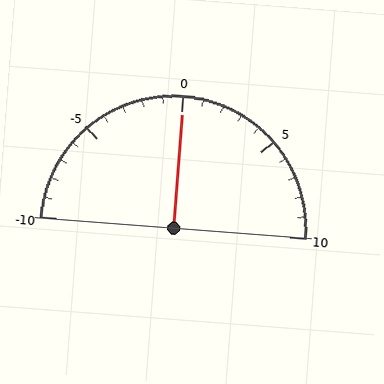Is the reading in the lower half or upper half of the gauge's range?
The reading is in the upper half of the range (-10 to 10).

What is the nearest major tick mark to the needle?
The nearest major tick mark is 0.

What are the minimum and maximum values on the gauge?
The gauge ranges from -10 to 10.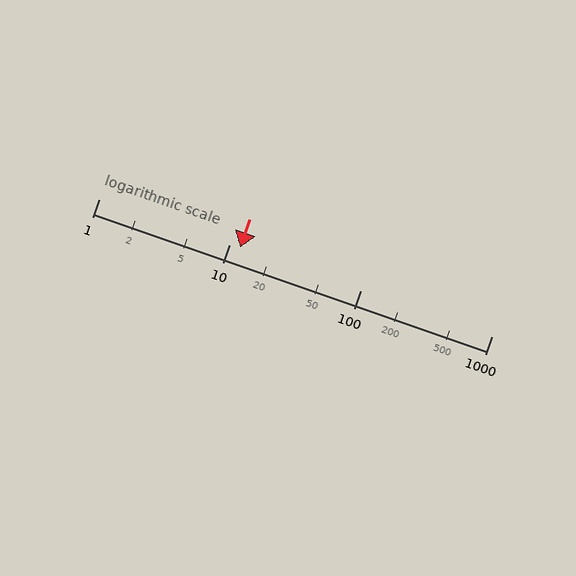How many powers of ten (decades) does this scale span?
The scale spans 3 decades, from 1 to 1000.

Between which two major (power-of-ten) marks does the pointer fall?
The pointer is between 10 and 100.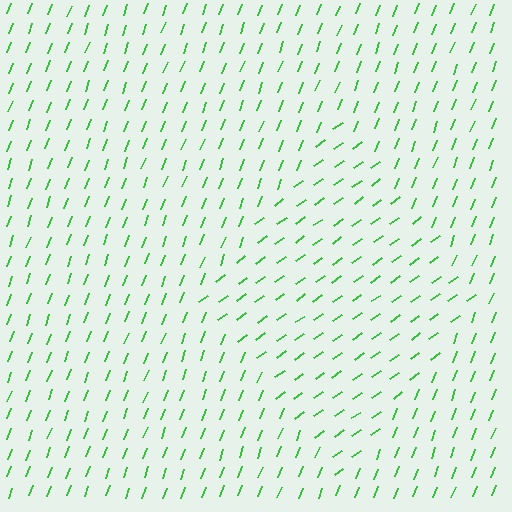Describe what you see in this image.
The image is filled with small green line segments. A diamond region in the image has lines oriented differently from the surrounding lines, creating a visible texture boundary.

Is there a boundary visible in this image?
Yes, there is a texture boundary formed by a change in line orientation.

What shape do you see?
I see a diamond.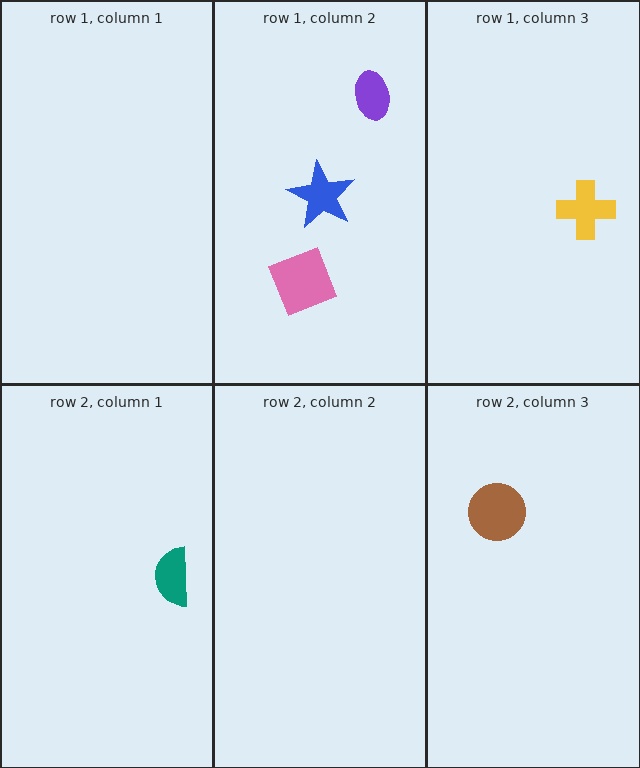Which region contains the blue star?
The row 1, column 2 region.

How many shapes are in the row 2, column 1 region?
1.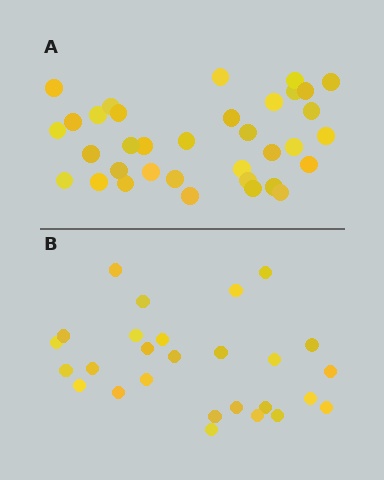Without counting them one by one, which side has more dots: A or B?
Region A (the top region) has more dots.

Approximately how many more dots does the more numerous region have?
Region A has roughly 8 or so more dots than region B.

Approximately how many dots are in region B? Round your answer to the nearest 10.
About 30 dots. (The exact count is 27, which rounds to 30.)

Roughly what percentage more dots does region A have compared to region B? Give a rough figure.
About 30% more.